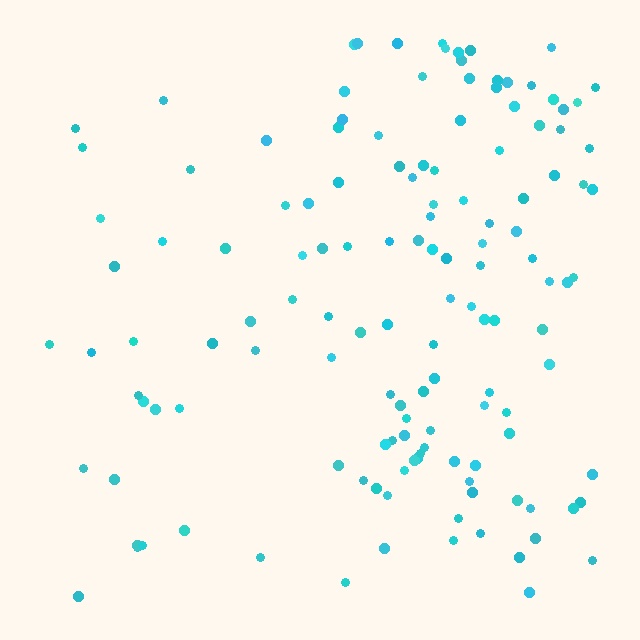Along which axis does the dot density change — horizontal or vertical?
Horizontal.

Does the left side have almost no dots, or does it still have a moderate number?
Still a moderate number, just noticeably fewer than the right.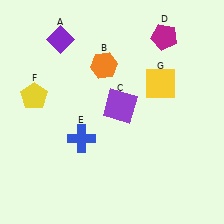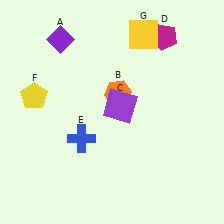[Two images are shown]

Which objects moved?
The objects that moved are: the orange hexagon (B), the yellow square (G).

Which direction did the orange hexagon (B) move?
The orange hexagon (B) moved down.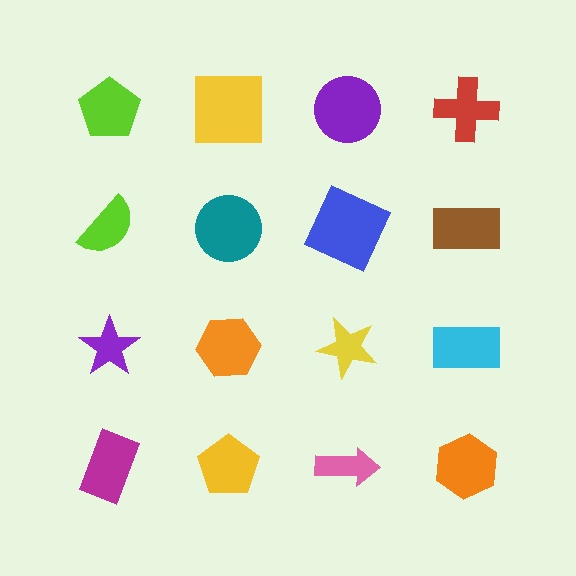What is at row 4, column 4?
An orange hexagon.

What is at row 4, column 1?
A magenta rectangle.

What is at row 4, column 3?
A pink arrow.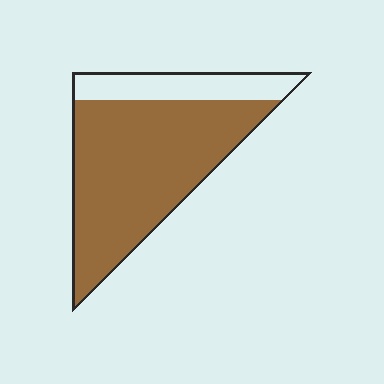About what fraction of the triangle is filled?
About four fifths (4/5).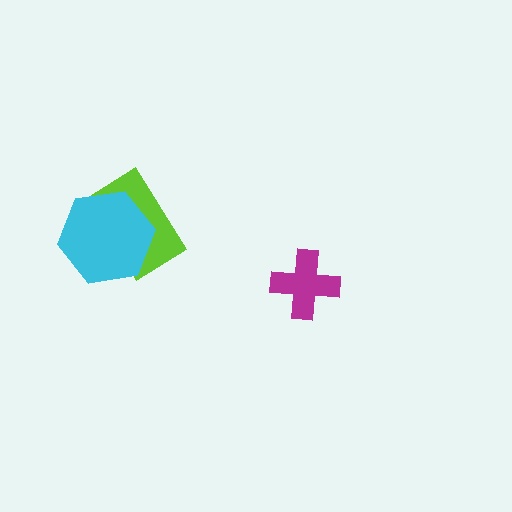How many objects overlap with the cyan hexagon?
1 object overlaps with the cyan hexagon.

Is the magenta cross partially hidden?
No, no other shape covers it.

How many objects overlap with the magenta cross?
0 objects overlap with the magenta cross.